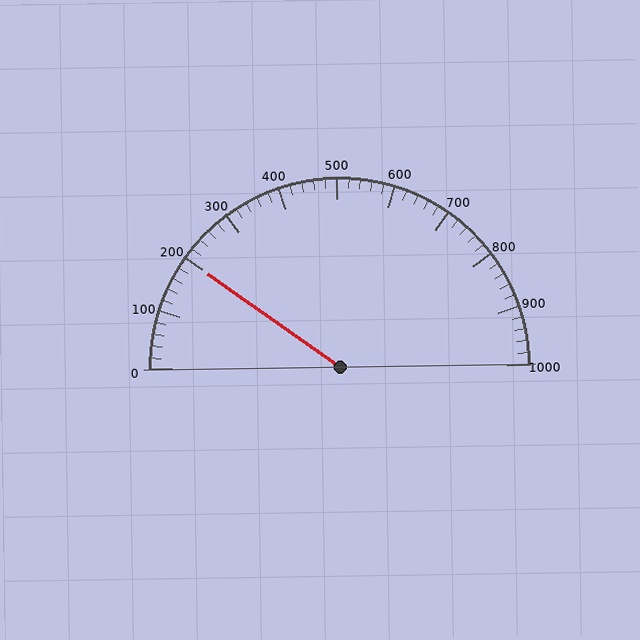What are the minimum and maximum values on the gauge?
The gauge ranges from 0 to 1000.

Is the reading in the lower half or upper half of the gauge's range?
The reading is in the lower half of the range (0 to 1000).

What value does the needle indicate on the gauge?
The needle indicates approximately 200.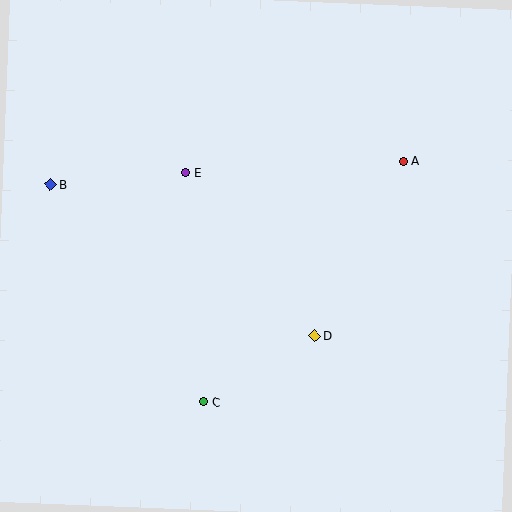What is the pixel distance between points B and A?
The distance between B and A is 354 pixels.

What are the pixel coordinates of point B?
Point B is at (51, 184).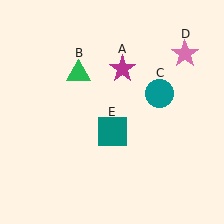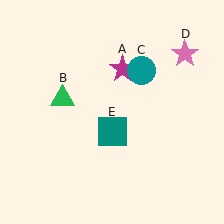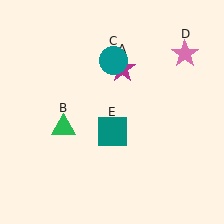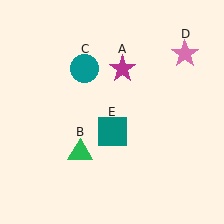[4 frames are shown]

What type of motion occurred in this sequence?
The green triangle (object B), teal circle (object C) rotated counterclockwise around the center of the scene.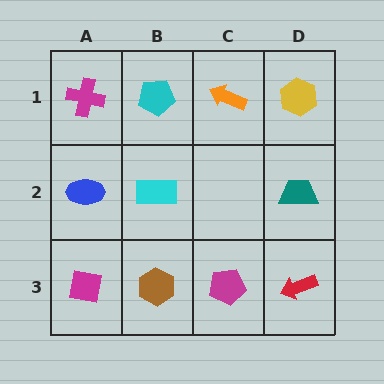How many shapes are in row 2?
3 shapes.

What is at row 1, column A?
A magenta cross.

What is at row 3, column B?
A brown hexagon.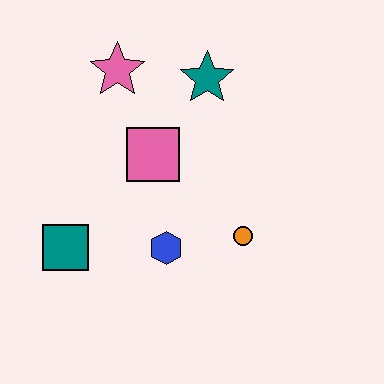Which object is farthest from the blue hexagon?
The pink star is farthest from the blue hexagon.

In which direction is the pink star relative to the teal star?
The pink star is to the left of the teal star.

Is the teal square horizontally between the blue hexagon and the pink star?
No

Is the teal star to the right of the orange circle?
No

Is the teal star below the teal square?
No